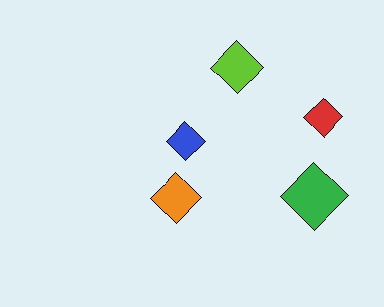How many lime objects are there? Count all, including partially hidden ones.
There is 1 lime object.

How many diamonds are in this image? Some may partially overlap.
There are 5 diamonds.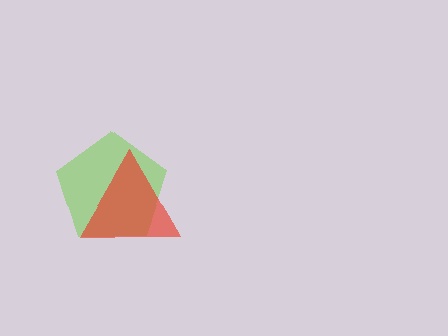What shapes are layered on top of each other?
The layered shapes are: a lime pentagon, a red triangle.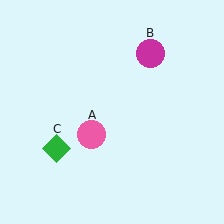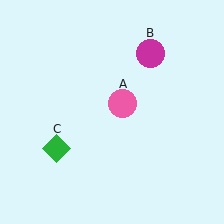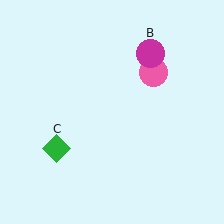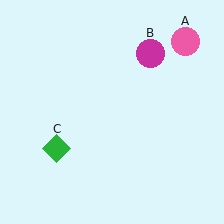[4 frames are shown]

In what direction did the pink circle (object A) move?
The pink circle (object A) moved up and to the right.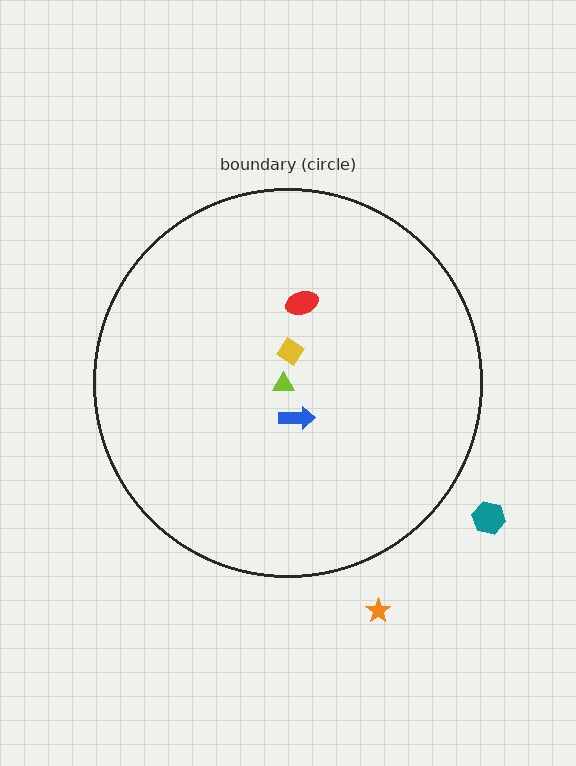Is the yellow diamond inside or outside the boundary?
Inside.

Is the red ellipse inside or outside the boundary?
Inside.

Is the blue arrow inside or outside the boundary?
Inside.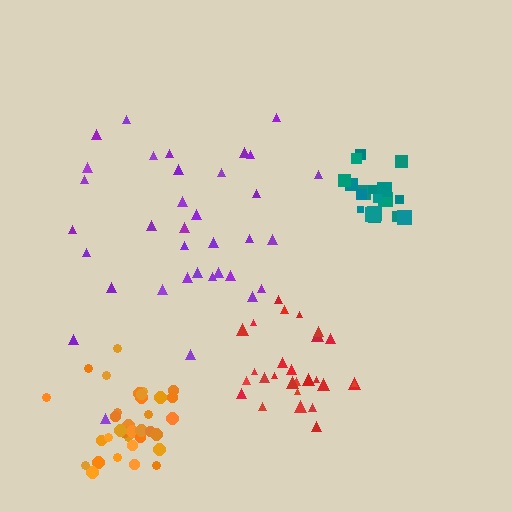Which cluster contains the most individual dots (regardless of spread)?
Purple (35).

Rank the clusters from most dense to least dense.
teal, orange, red, purple.